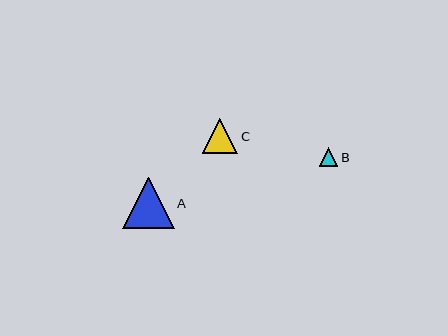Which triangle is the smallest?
Triangle B is the smallest with a size of approximately 19 pixels.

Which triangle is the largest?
Triangle A is the largest with a size of approximately 51 pixels.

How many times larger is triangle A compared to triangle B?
Triangle A is approximately 2.7 times the size of triangle B.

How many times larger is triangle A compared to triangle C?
Triangle A is approximately 1.5 times the size of triangle C.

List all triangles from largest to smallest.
From largest to smallest: A, C, B.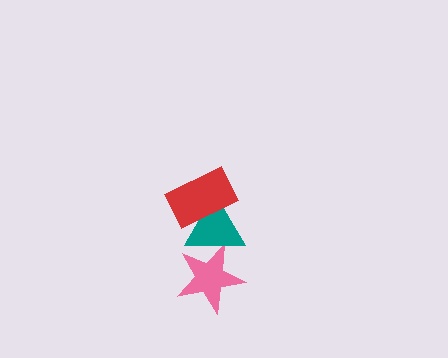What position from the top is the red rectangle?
The red rectangle is 1st from the top.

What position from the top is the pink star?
The pink star is 3rd from the top.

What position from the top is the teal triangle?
The teal triangle is 2nd from the top.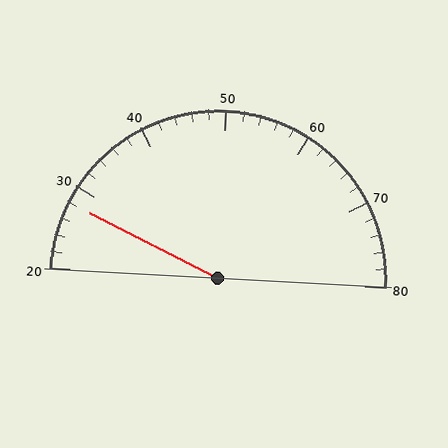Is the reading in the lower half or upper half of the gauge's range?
The reading is in the lower half of the range (20 to 80).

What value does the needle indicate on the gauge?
The needle indicates approximately 28.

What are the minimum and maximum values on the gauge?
The gauge ranges from 20 to 80.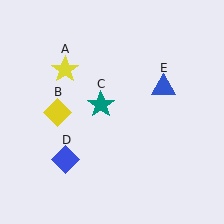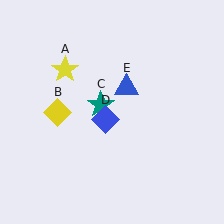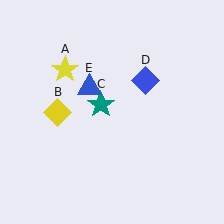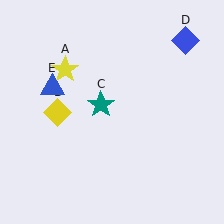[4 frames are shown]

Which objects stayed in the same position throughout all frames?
Yellow star (object A) and yellow diamond (object B) and teal star (object C) remained stationary.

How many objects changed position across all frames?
2 objects changed position: blue diamond (object D), blue triangle (object E).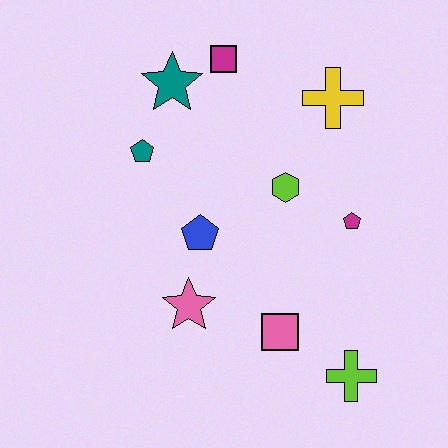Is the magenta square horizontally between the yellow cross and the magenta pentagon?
No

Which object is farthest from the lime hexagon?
The lime cross is farthest from the lime hexagon.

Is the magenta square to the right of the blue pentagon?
Yes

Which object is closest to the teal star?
The magenta square is closest to the teal star.